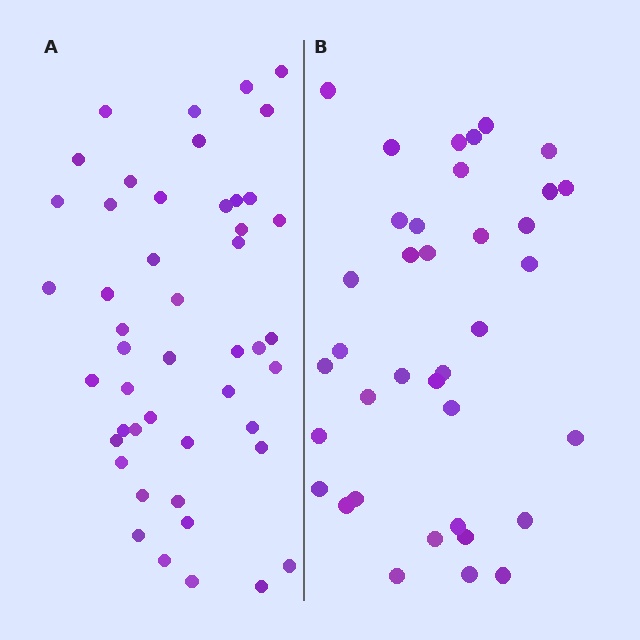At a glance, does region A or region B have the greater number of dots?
Region A (the left region) has more dots.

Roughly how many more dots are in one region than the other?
Region A has roughly 10 or so more dots than region B.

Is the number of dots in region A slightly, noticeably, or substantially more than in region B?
Region A has noticeably more, but not dramatically so. The ratio is roughly 1.3 to 1.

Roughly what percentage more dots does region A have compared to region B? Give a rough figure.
About 25% more.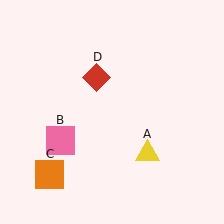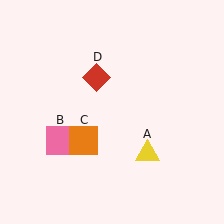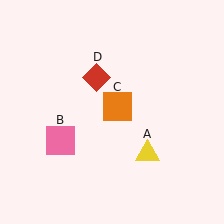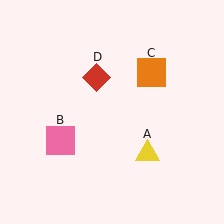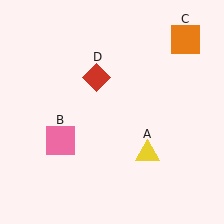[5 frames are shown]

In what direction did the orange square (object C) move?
The orange square (object C) moved up and to the right.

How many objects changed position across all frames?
1 object changed position: orange square (object C).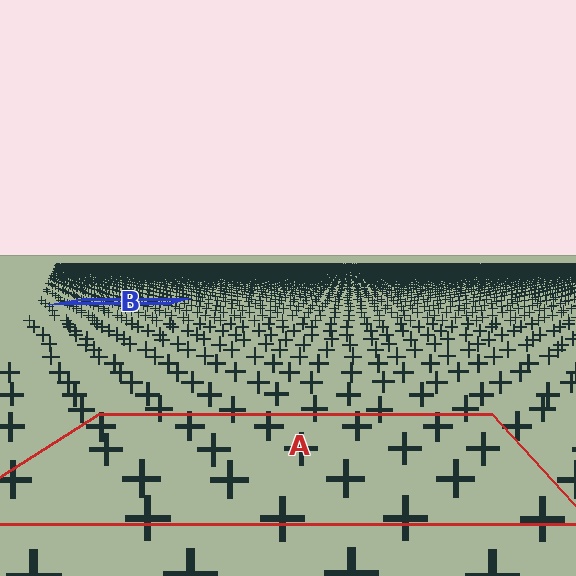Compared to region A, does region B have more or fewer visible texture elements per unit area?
Region B has more texture elements per unit area — they are packed more densely because it is farther away.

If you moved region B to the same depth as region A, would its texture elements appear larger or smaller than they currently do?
They would appear larger. At a closer depth, the same texture elements are projected at a bigger on-screen size.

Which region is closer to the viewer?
Region A is closer. The texture elements there are larger and more spread out.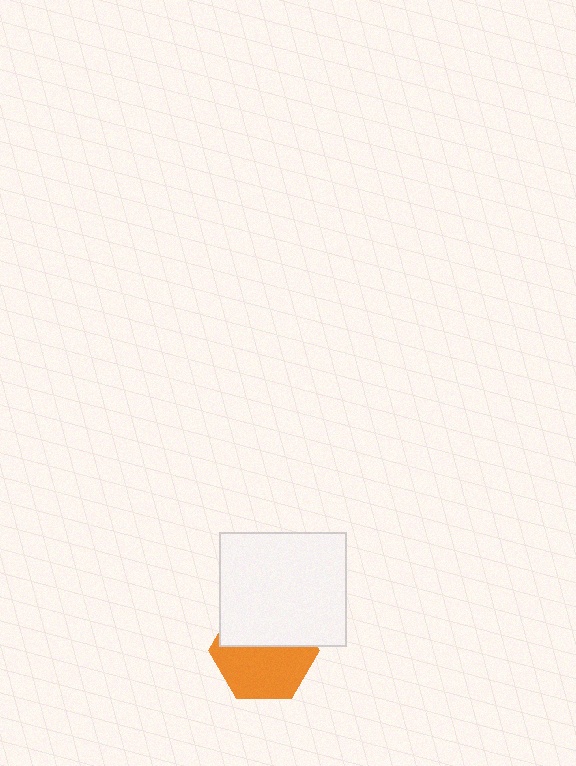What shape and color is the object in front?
The object in front is a white rectangle.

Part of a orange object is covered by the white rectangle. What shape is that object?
It is a hexagon.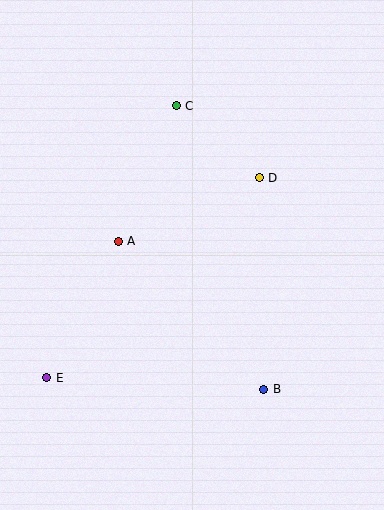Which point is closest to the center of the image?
Point A at (118, 241) is closest to the center.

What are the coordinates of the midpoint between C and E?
The midpoint between C and E is at (112, 242).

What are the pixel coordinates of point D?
Point D is at (259, 178).